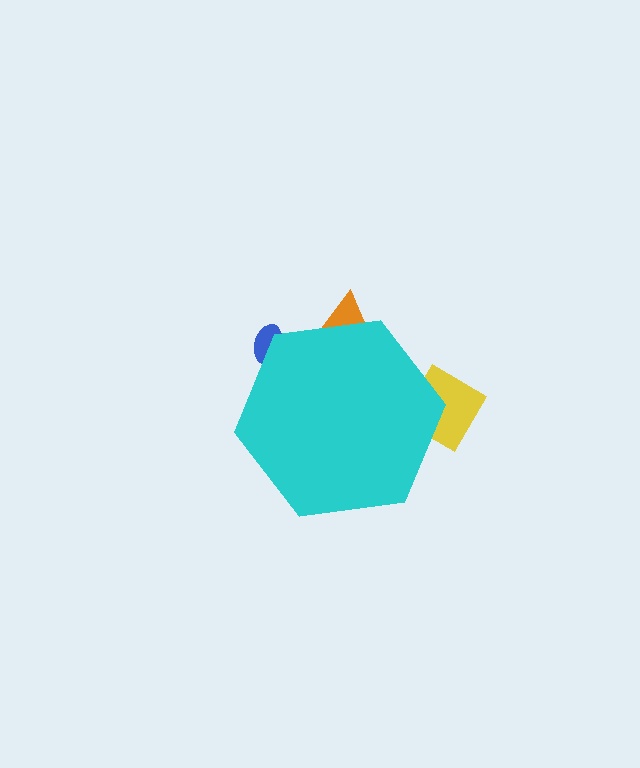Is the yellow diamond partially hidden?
Yes, the yellow diamond is partially hidden behind the cyan hexagon.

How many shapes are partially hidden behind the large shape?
3 shapes are partially hidden.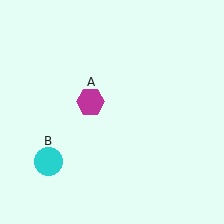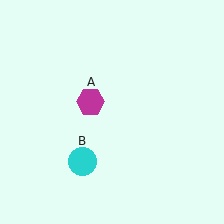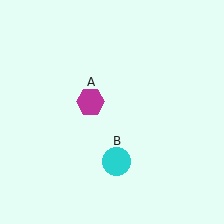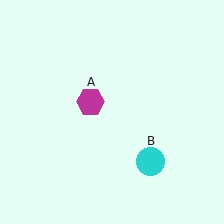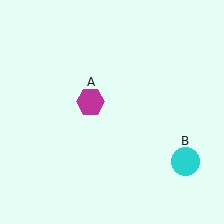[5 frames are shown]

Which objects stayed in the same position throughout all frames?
Magenta hexagon (object A) remained stationary.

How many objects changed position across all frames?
1 object changed position: cyan circle (object B).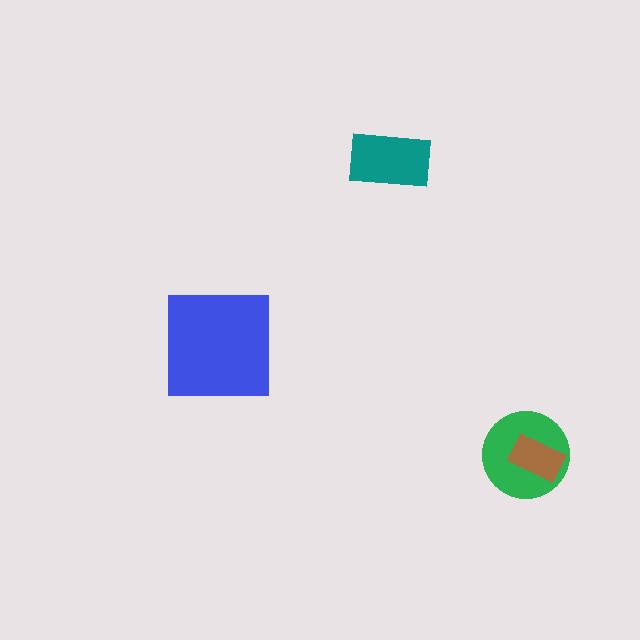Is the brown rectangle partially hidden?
No, no other shape covers it.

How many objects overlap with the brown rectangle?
1 object overlaps with the brown rectangle.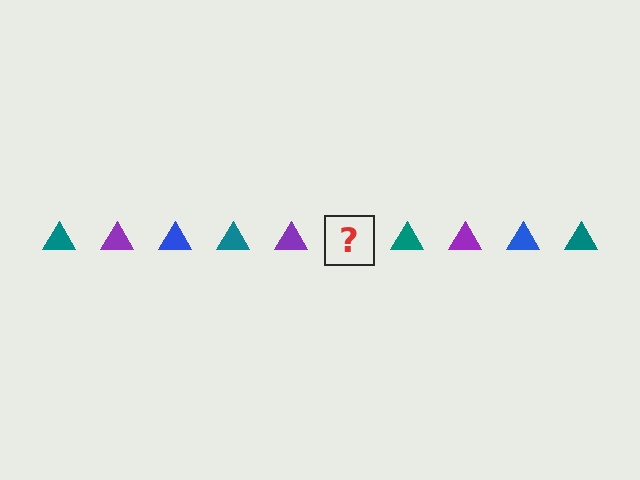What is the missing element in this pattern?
The missing element is a blue triangle.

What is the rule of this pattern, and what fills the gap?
The rule is that the pattern cycles through teal, purple, blue triangles. The gap should be filled with a blue triangle.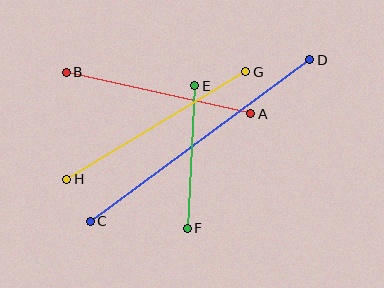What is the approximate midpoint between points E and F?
The midpoint is at approximately (191, 157) pixels.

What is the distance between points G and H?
The distance is approximately 209 pixels.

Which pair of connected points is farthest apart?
Points C and D are farthest apart.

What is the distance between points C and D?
The distance is approximately 273 pixels.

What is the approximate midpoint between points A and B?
The midpoint is at approximately (159, 93) pixels.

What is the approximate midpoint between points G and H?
The midpoint is at approximately (156, 126) pixels.